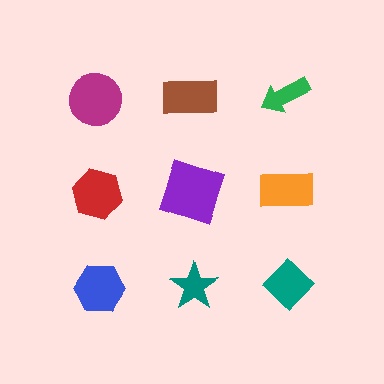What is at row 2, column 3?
An orange rectangle.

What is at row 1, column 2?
A brown rectangle.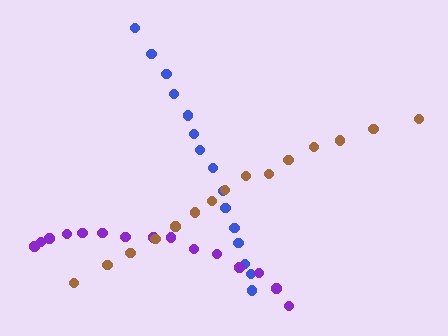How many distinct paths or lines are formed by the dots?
There are 3 distinct paths.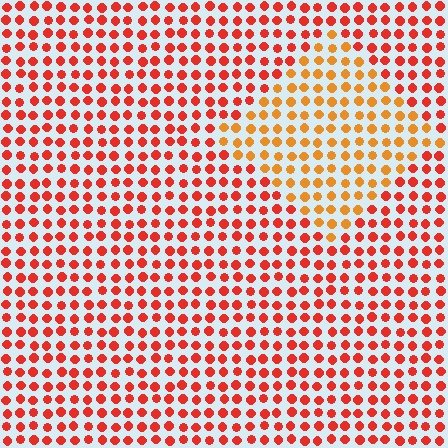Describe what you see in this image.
The image is filled with small red elements in a uniform arrangement. A diamond-shaped region is visible where the elements are tinted to a slightly different hue, forming a subtle color boundary.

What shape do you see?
I see a diamond.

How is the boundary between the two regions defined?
The boundary is defined purely by a slight shift in hue (about 30 degrees). Spacing, size, and orientation are identical on both sides.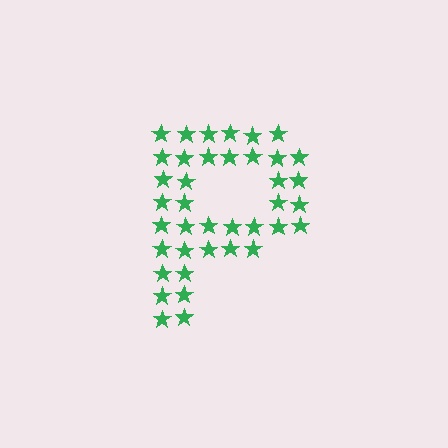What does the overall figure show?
The overall figure shows the letter P.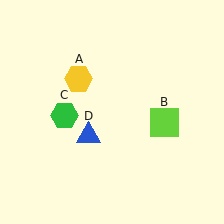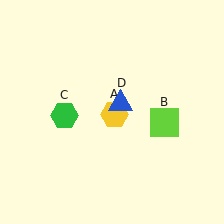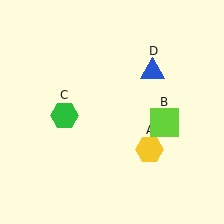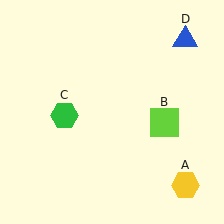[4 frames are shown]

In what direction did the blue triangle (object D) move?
The blue triangle (object D) moved up and to the right.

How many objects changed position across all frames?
2 objects changed position: yellow hexagon (object A), blue triangle (object D).